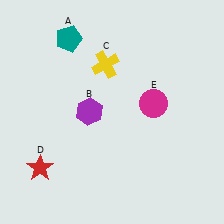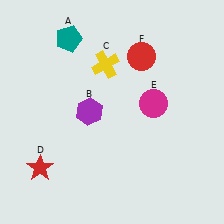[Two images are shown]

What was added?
A red circle (F) was added in Image 2.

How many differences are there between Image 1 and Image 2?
There is 1 difference between the two images.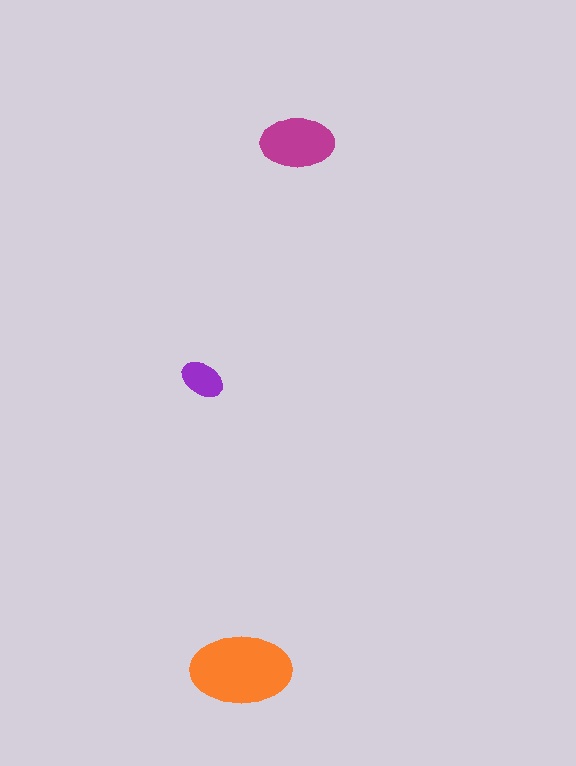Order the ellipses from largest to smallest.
the orange one, the magenta one, the purple one.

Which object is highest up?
The magenta ellipse is topmost.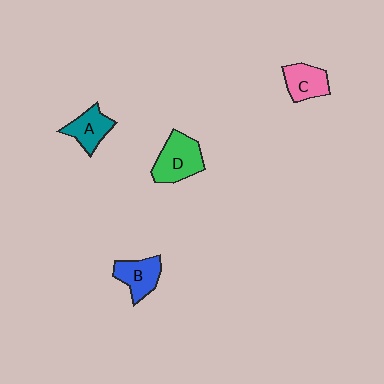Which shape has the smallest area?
Shape A (teal).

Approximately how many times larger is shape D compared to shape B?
Approximately 1.3 times.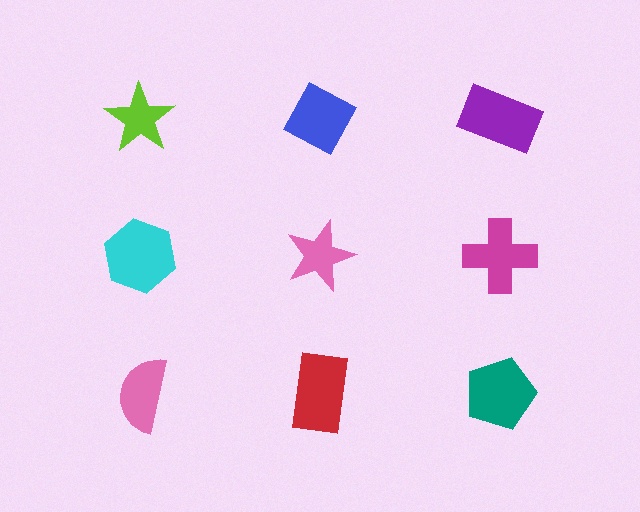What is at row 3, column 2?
A red rectangle.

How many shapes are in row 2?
3 shapes.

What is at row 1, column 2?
A blue diamond.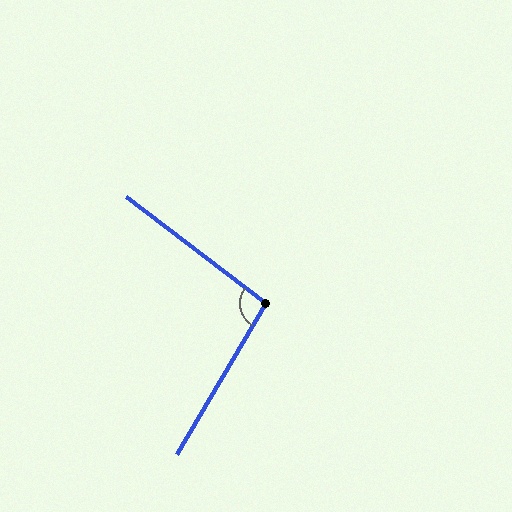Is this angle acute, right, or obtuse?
It is obtuse.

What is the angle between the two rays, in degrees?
Approximately 97 degrees.